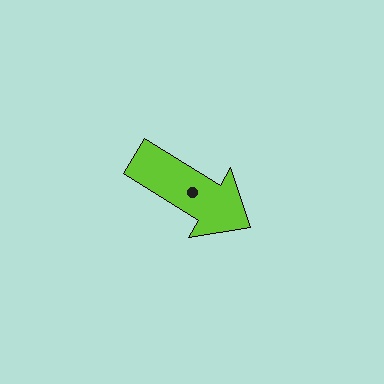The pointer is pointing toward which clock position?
Roughly 4 o'clock.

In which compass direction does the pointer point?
Southeast.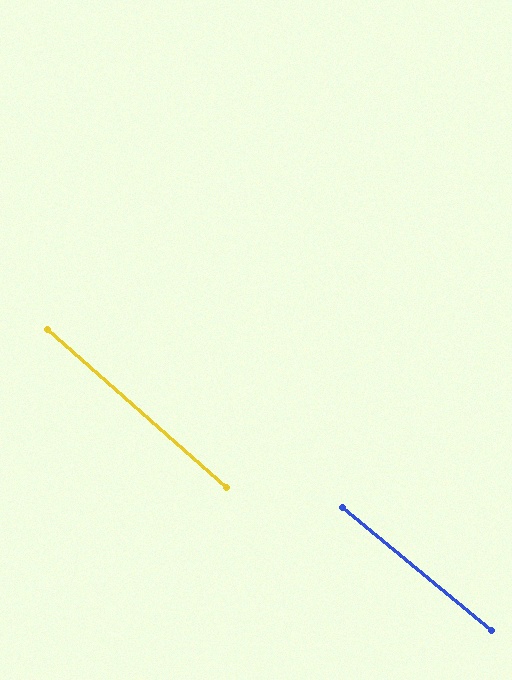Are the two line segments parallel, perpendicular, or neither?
Parallel — their directions differ by only 1.8°.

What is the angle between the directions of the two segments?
Approximately 2 degrees.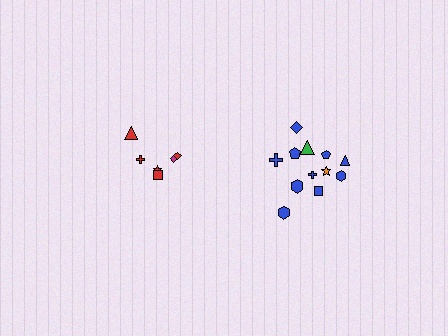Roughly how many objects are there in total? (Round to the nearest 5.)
Roughly 20 objects in total.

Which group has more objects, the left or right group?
The right group.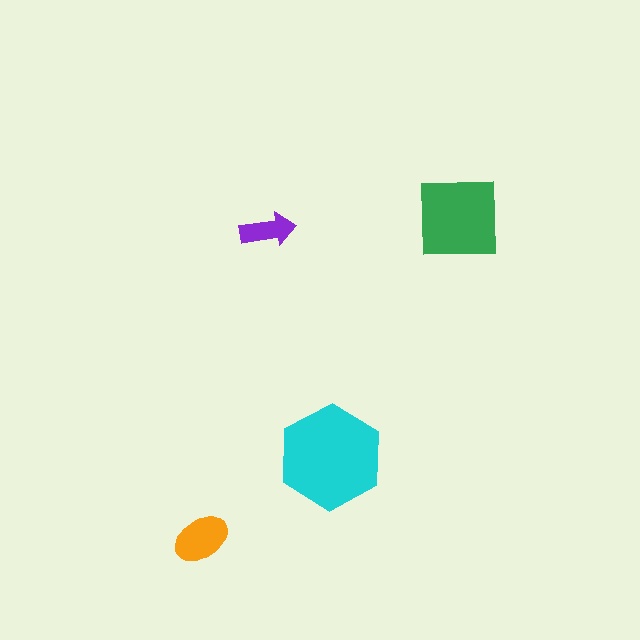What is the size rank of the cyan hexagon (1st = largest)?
1st.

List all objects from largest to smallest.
The cyan hexagon, the green square, the orange ellipse, the purple arrow.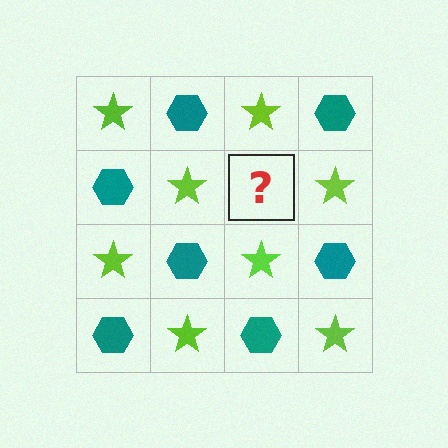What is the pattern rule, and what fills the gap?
The rule is that it alternates lime star and teal hexagon in a checkerboard pattern. The gap should be filled with a teal hexagon.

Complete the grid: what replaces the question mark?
The question mark should be replaced with a teal hexagon.